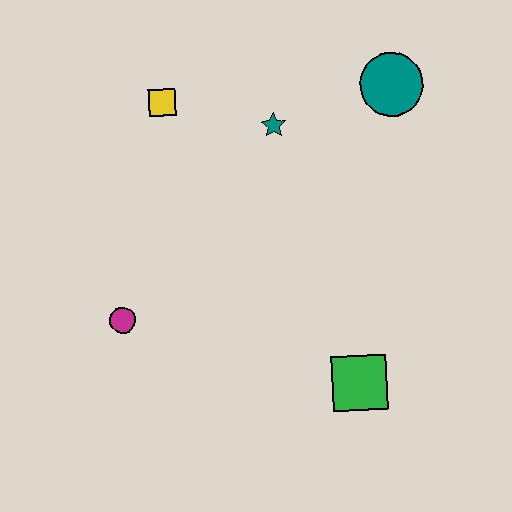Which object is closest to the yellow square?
The teal star is closest to the yellow square.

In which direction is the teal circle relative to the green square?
The teal circle is above the green square.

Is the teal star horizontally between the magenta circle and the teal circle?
Yes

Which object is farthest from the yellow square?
The green square is farthest from the yellow square.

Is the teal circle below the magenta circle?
No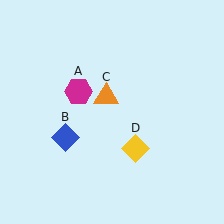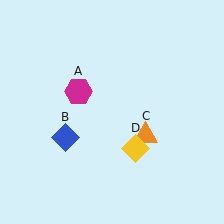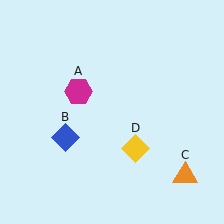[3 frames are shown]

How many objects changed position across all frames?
1 object changed position: orange triangle (object C).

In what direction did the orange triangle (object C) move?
The orange triangle (object C) moved down and to the right.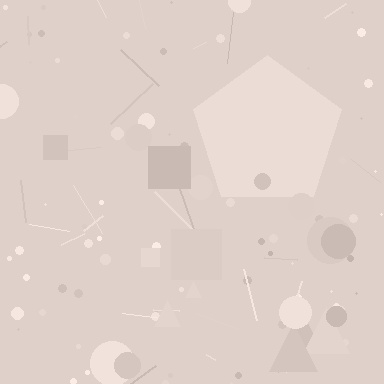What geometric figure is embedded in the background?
A pentagon is embedded in the background.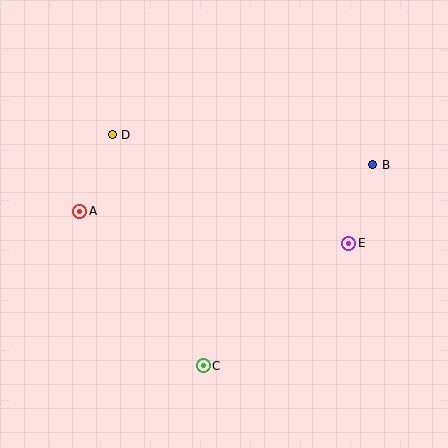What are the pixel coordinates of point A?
Point A is at (80, 211).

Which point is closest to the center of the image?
Point E at (349, 243) is closest to the center.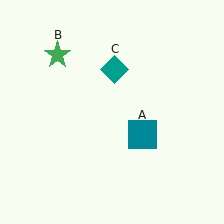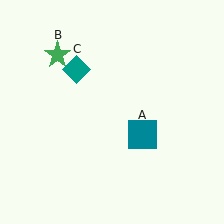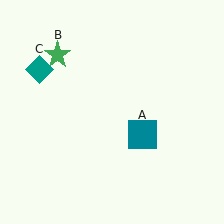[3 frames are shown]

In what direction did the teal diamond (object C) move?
The teal diamond (object C) moved left.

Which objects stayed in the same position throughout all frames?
Teal square (object A) and green star (object B) remained stationary.